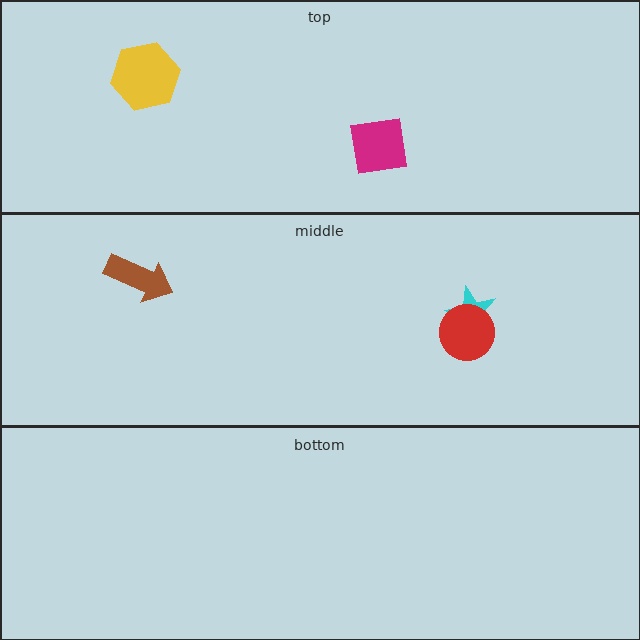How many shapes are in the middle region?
3.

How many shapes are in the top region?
2.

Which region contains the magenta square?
The top region.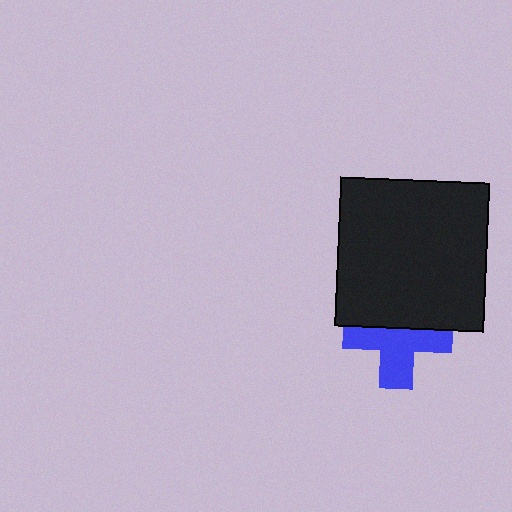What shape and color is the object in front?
The object in front is a black square.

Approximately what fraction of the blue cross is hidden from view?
Roughly 41% of the blue cross is hidden behind the black square.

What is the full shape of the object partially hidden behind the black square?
The partially hidden object is a blue cross.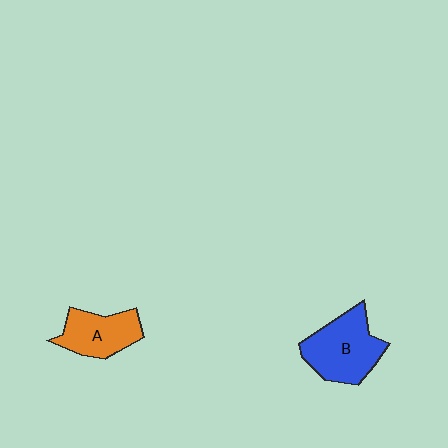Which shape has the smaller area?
Shape A (orange).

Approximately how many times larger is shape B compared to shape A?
Approximately 1.3 times.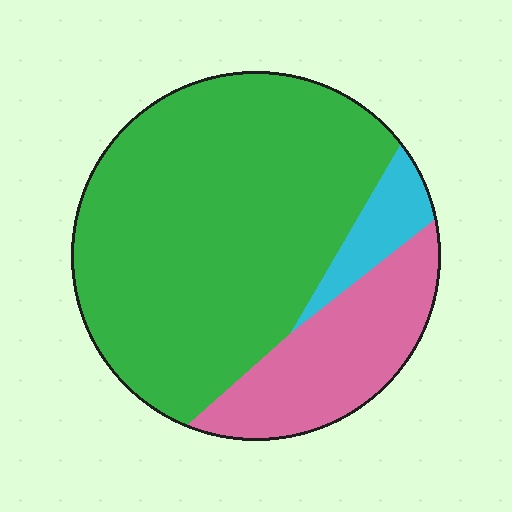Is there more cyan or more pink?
Pink.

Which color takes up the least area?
Cyan, at roughly 5%.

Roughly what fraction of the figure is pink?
Pink takes up less than a quarter of the figure.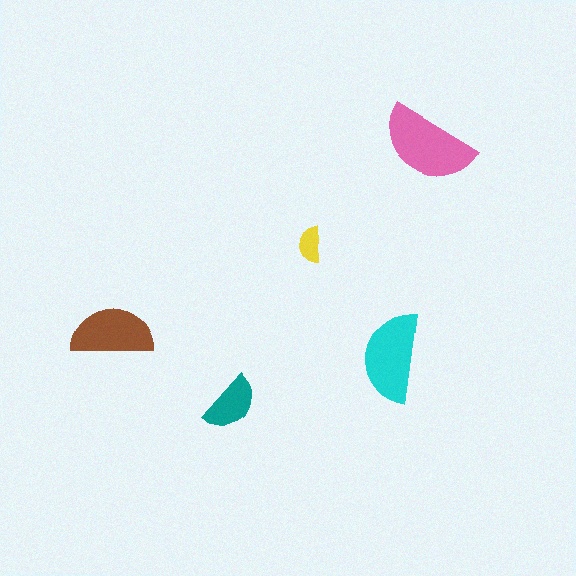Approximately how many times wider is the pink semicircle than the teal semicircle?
About 1.5 times wider.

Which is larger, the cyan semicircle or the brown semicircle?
The cyan one.